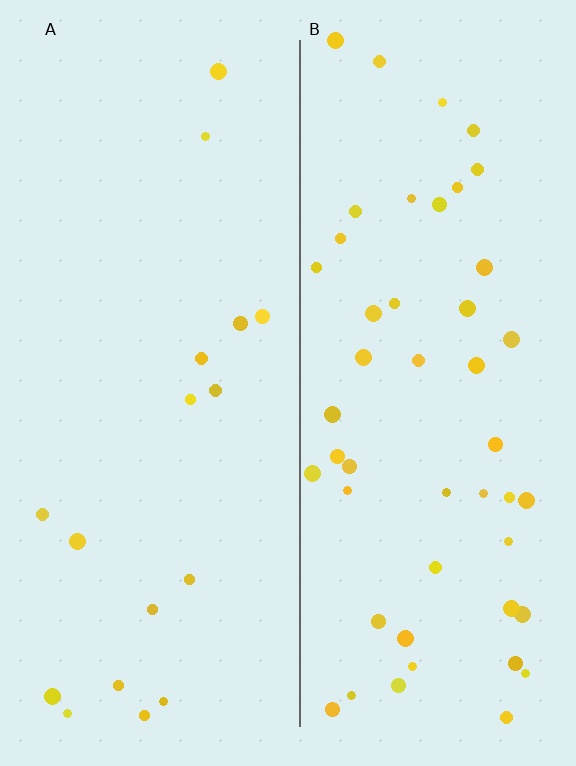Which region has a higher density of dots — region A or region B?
B (the right).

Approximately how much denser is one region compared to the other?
Approximately 2.9× — region B over region A.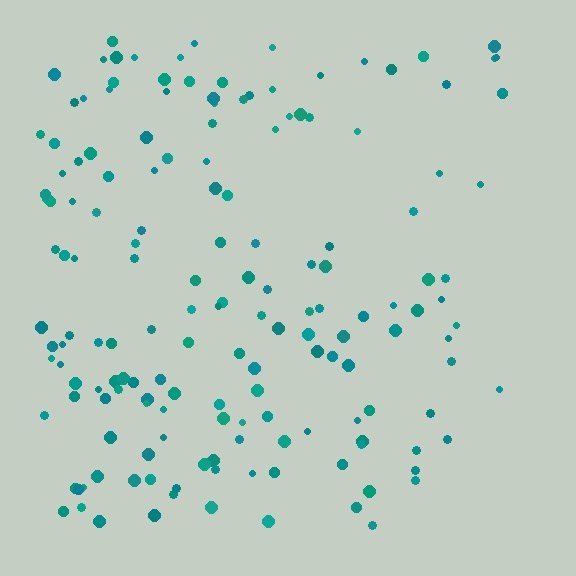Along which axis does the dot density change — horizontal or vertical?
Horizontal.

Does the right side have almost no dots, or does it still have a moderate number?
Still a moderate number, just noticeably fewer than the left.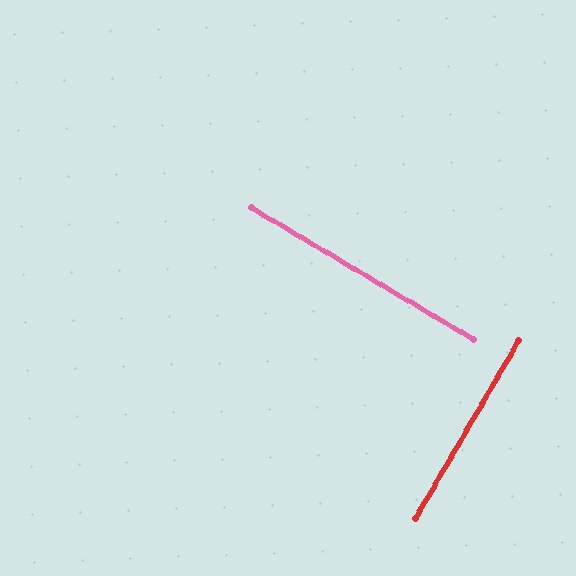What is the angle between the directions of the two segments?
Approximately 89 degrees.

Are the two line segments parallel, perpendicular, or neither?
Perpendicular — they meet at approximately 89°.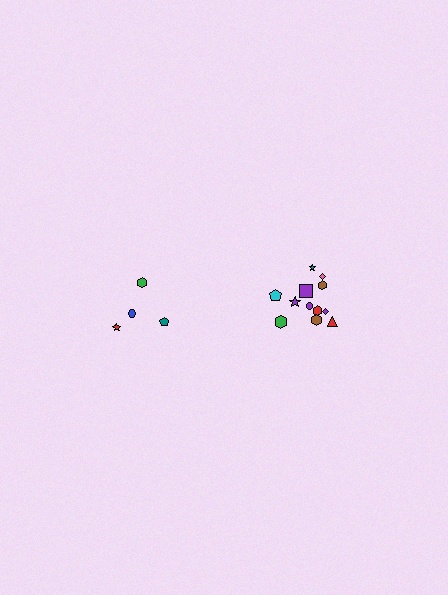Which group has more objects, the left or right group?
The right group.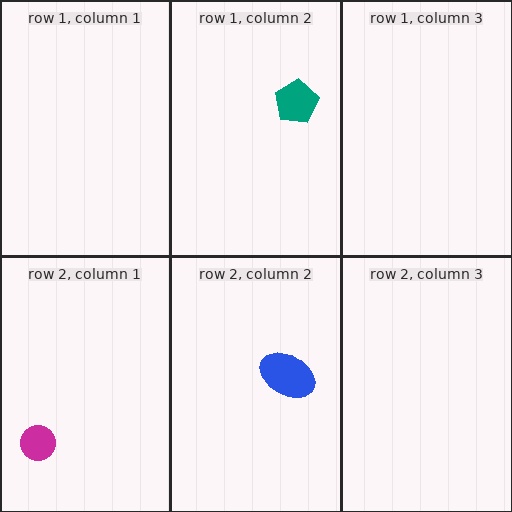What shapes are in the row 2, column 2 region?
The blue ellipse.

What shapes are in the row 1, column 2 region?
The teal pentagon.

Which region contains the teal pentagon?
The row 1, column 2 region.